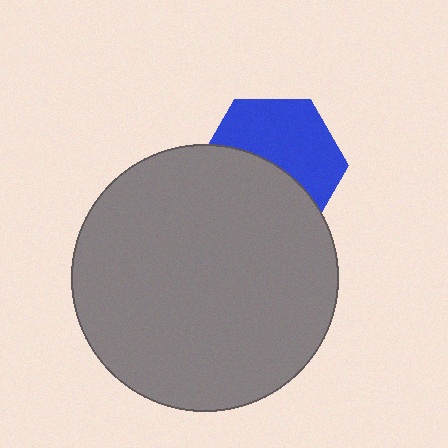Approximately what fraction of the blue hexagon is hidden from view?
Roughly 47% of the blue hexagon is hidden behind the gray circle.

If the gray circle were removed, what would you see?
You would see the complete blue hexagon.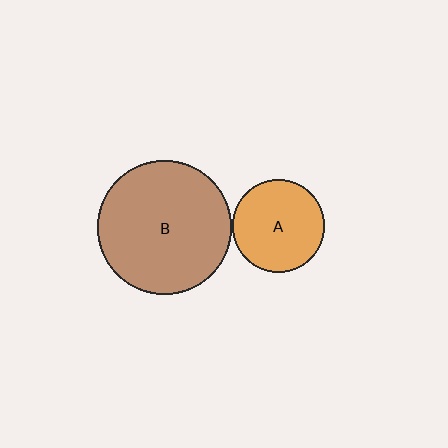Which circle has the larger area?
Circle B (brown).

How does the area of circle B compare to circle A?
Approximately 2.1 times.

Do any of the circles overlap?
No, none of the circles overlap.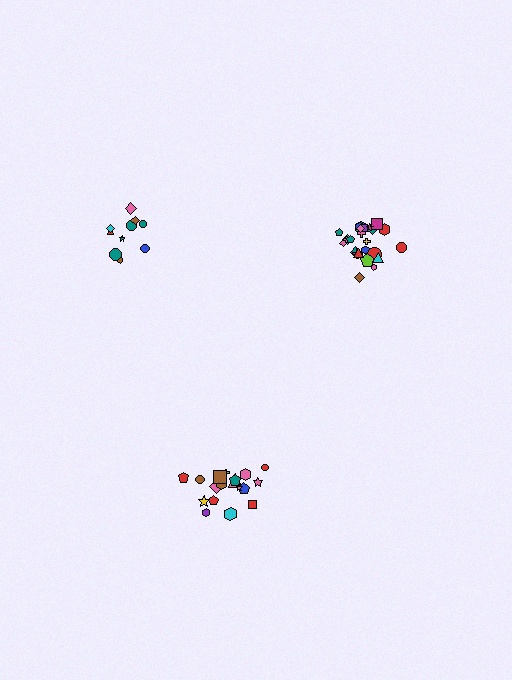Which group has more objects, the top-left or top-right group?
The top-right group.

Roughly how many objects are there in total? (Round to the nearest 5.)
Roughly 55 objects in total.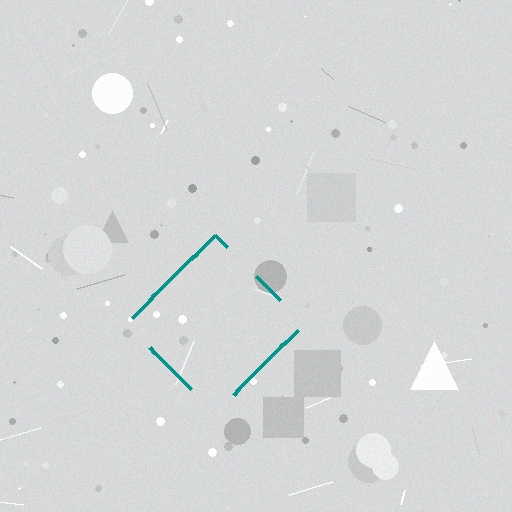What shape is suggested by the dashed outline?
The dashed outline suggests a diamond.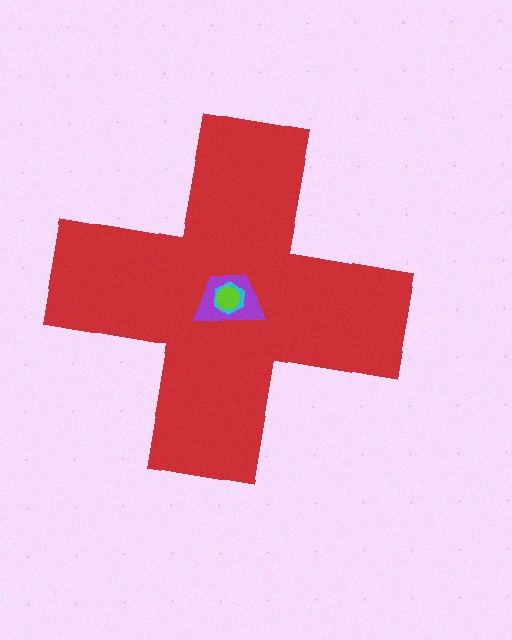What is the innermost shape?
The lime circle.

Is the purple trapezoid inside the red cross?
Yes.